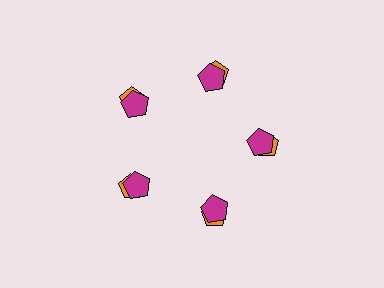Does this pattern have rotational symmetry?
Yes, this pattern has 5-fold rotational symmetry. It looks the same after rotating 72 degrees around the center.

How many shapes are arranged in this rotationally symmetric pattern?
There are 10 shapes, arranged in 5 groups of 2.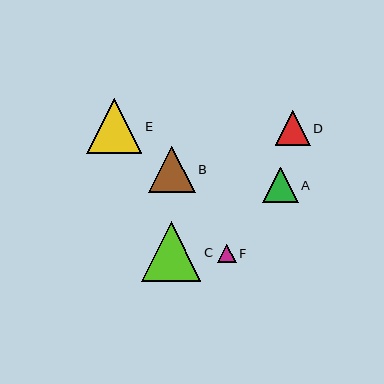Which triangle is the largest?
Triangle C is the largest with a size of approximately 59 pixels.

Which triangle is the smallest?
Triangle F is the smallest with a size of approximately 18 pixels.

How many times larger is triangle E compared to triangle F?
Triangle E is approximately 3.0 times the size of triangle F.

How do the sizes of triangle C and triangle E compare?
Triangle C and triangle E are approximately the same size.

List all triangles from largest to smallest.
From largest to smallest: C, E, B, A, D, F.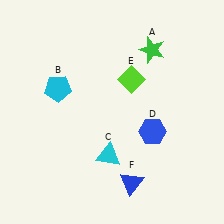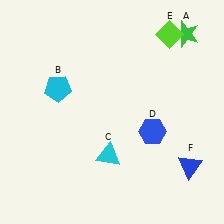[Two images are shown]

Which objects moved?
The objects that moved are: the green star (A), the lime diamond (E), the blue triangle (F).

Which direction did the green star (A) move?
The green star (A) moved right.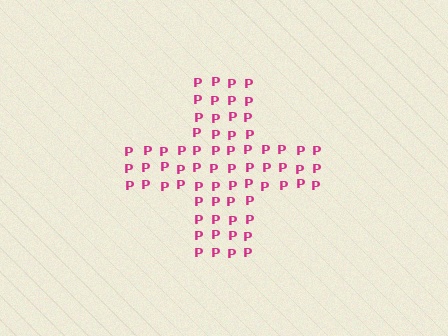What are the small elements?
The small elements are letter P's.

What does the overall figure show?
The overall figure shows a cross.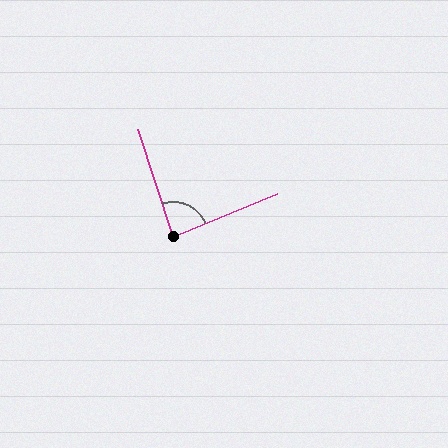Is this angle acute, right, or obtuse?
It is approximately a right angle.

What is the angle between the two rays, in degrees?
Approximately 85 degrees.